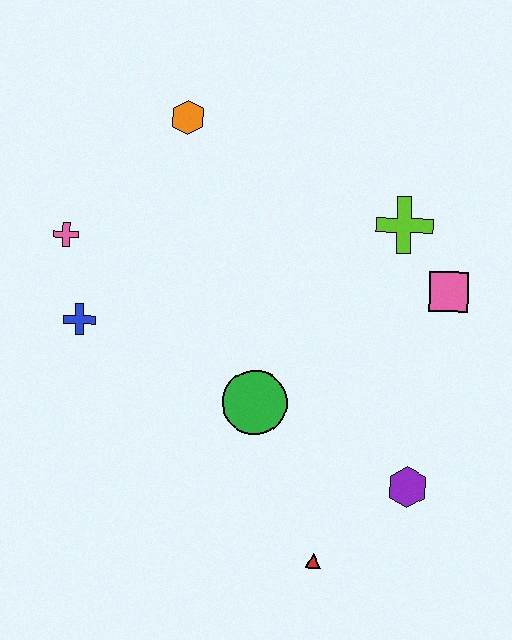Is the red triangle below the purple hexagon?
Yes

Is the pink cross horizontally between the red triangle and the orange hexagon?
No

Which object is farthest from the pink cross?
The purple hexagon is farthest from the pink cross.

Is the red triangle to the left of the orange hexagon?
No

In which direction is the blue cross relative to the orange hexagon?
The blue cross is below the orange hexagon.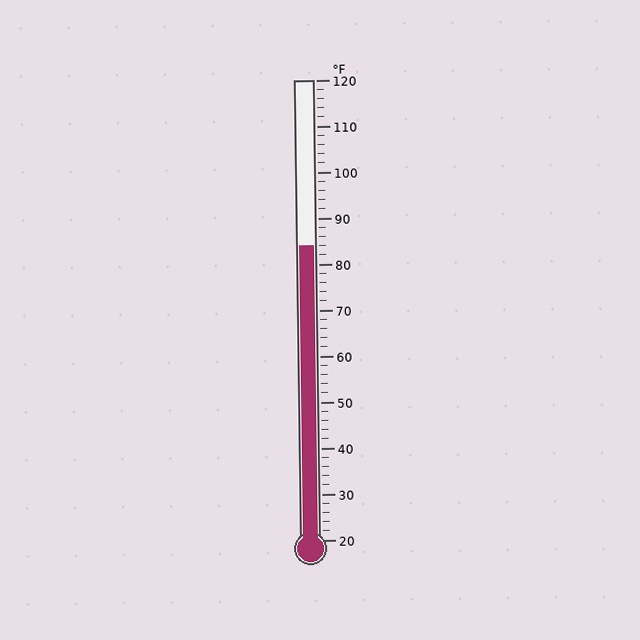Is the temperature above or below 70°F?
The temperature is above 70°F.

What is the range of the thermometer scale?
The thermometer scale ranges from 20°F to 120°F.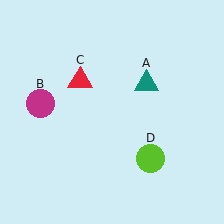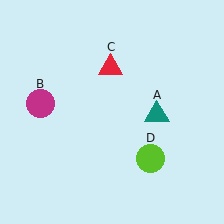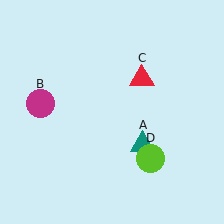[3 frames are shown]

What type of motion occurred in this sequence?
The teal triangle (object A), red triangle (object C) rotated clockwise around the center of the scene.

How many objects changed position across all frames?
2 objects changed position: teal triangle (object A), red triangle (object C).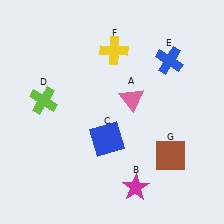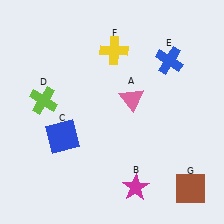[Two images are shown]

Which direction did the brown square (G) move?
The brown square (G) moved down.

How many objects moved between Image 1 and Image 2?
2 objects moved between the two images.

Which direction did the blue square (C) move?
The blue square (C) moved left.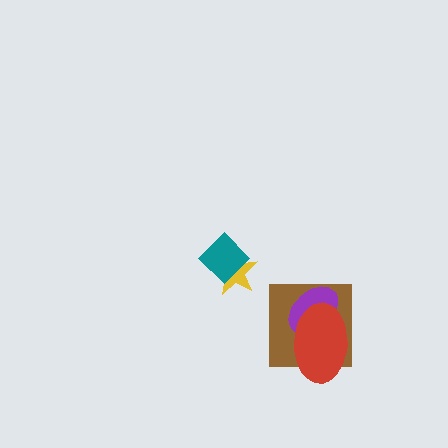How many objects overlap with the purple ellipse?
2 objects overlap with the purple ellipse.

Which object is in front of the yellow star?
The teal diamond is in front of the yellow star.